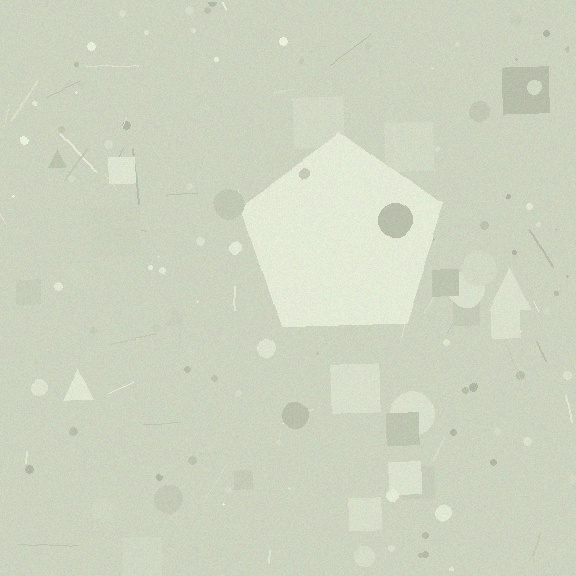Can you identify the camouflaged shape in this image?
The camouflaged shape is a pentagon.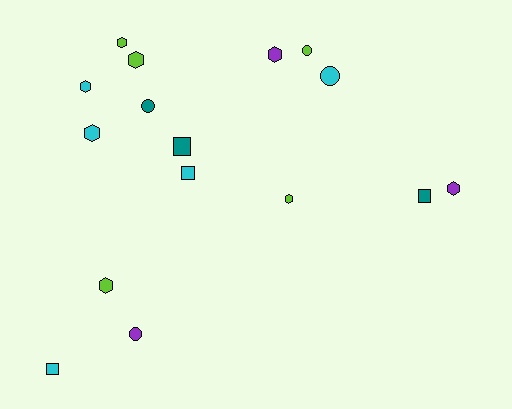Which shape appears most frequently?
Hexagon, with 8 objects.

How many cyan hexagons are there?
There are 2 cyan hexagons.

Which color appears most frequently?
Lime, with 5 objects.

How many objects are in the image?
There are 16 objects.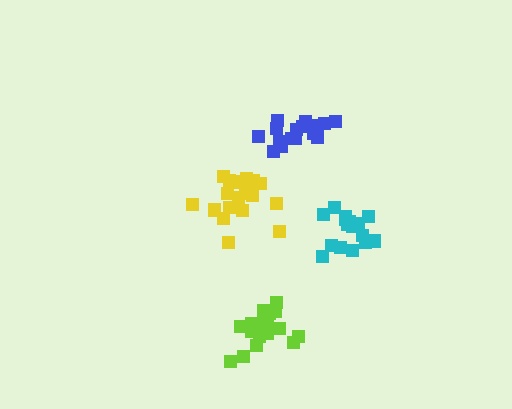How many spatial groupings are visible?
There are 4 spatial groupings.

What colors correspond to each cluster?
The clusters are colored: blue, yellow, lime, cyan.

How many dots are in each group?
Group 1: 16 dots, Group 2: 19 dots, Group 3: 20 dots, Group 4: 16 dots (71 total).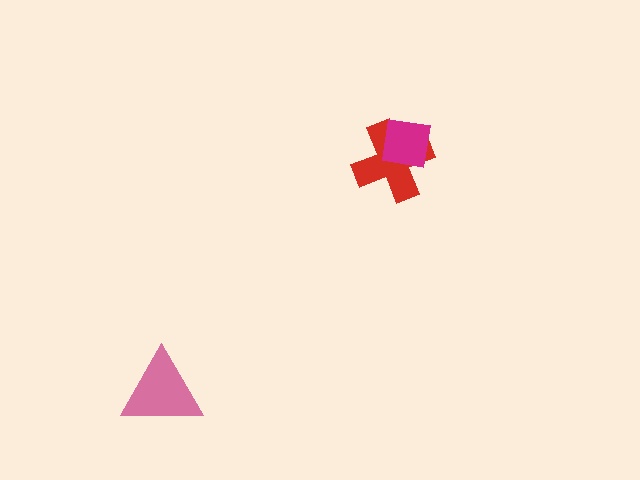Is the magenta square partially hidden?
No, no other shape covers it.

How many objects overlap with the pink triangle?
0 objects overlap with the pink triangle.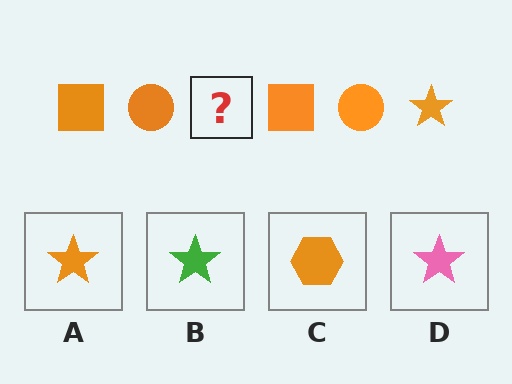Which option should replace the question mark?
Option A.